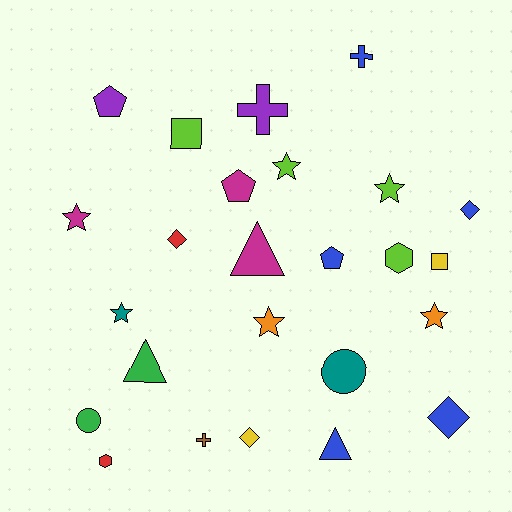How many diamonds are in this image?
There are 4 diamonds.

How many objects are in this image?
There are 25 objects.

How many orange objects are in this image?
There are 2 orange objects.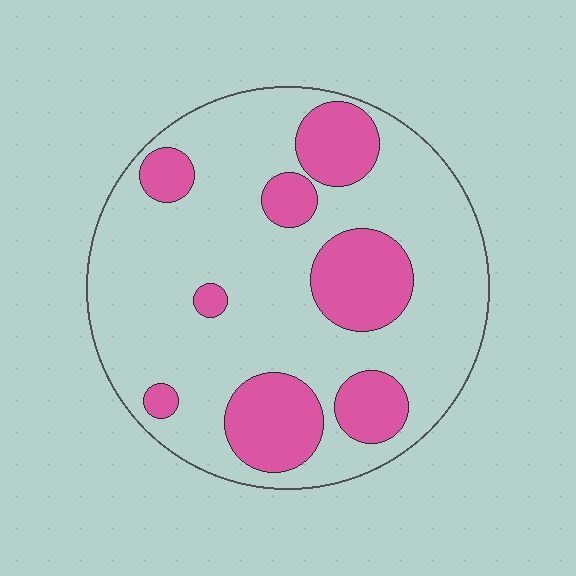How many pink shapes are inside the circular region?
8.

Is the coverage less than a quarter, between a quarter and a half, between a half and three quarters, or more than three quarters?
Between a quarter and a half.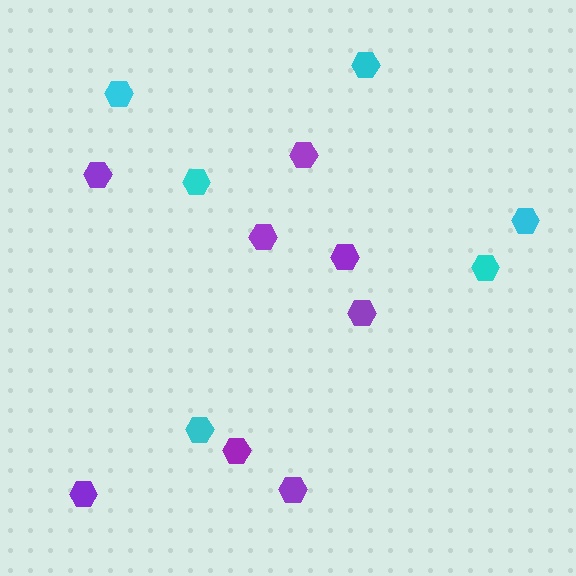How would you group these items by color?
There are 2 groups: one group of purple hexagons (8) and one group of cyan hexagons (6).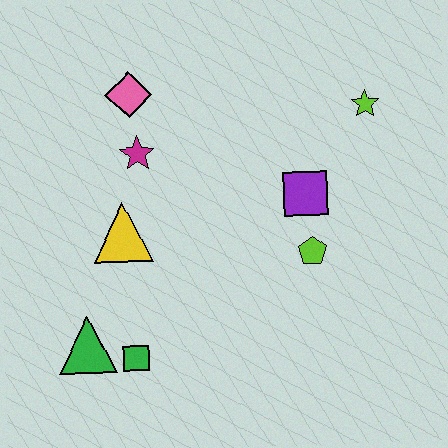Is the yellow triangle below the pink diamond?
Yes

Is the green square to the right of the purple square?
No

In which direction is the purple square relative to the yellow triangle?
The purple square is to the right of the yellow triangle.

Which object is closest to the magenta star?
The pink diamond is closest to the magenta star.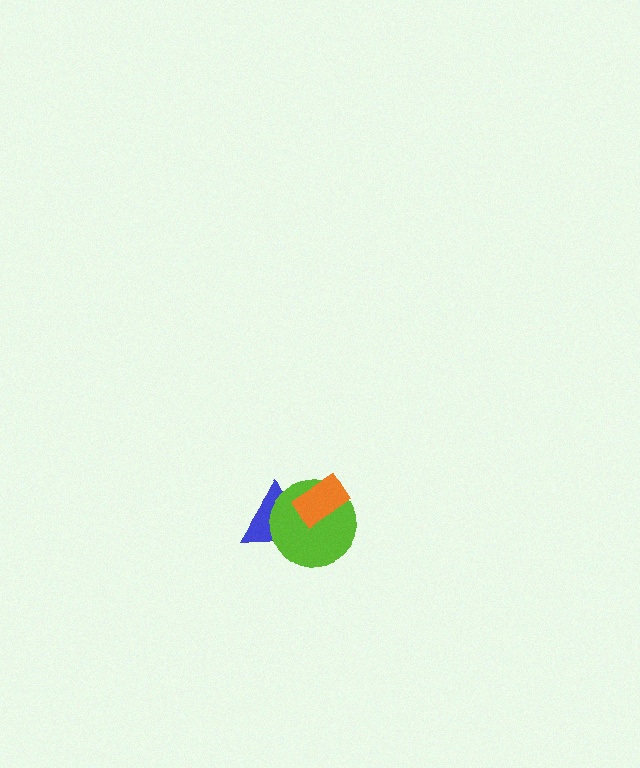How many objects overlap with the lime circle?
2 objects overlap with the lime circle.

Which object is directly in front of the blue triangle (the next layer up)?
The lime circle is directly in front of the blue triangle.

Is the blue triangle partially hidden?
Yes, it is partially covered by another shape.